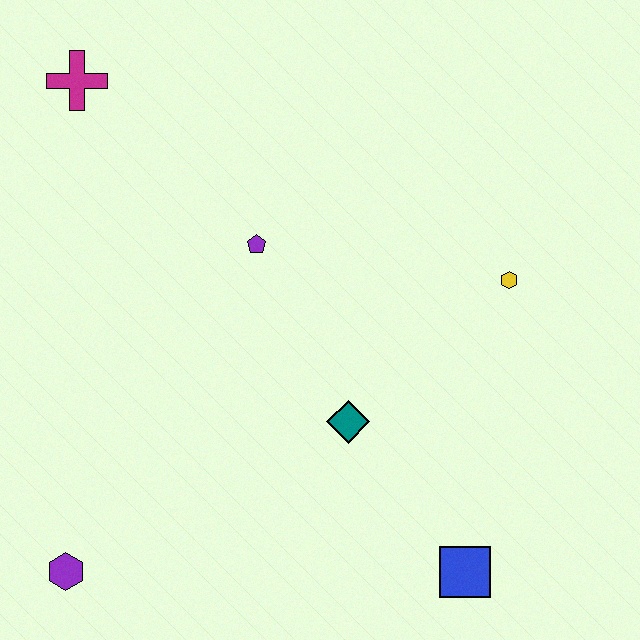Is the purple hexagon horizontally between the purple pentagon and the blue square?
No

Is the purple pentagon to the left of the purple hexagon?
No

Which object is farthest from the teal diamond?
The magenta cross is farthest from the teal diamond.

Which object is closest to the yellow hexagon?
The teal diamond is closest to the yellow hexagon.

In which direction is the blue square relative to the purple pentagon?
The blue square is below the purple pentagon.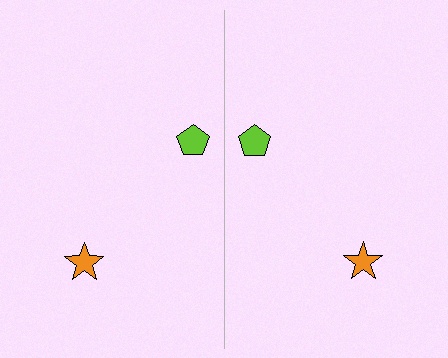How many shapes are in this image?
There are 4 shapes in this image.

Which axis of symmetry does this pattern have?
The pattern has a vertical axis of symmetry running through the center of the image.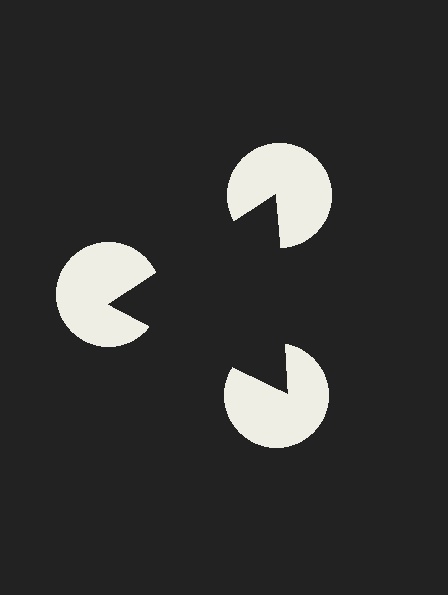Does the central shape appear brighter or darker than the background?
It typically appears slightly darker than the background, even though no actual brightness change is drawn.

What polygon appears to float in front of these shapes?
An illusory triangle — its edges are inferred from the aligned wedge cuts in the pac-man discs, not physically drawn.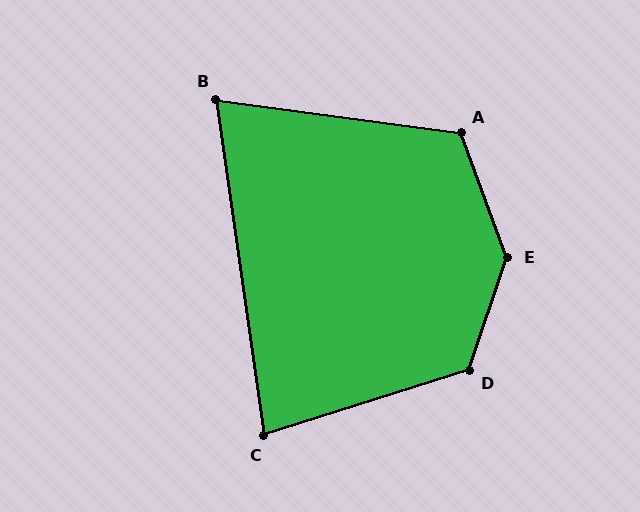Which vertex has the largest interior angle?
E, at approximately 141 degrees.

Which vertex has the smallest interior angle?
B, at approximately 74 degrees.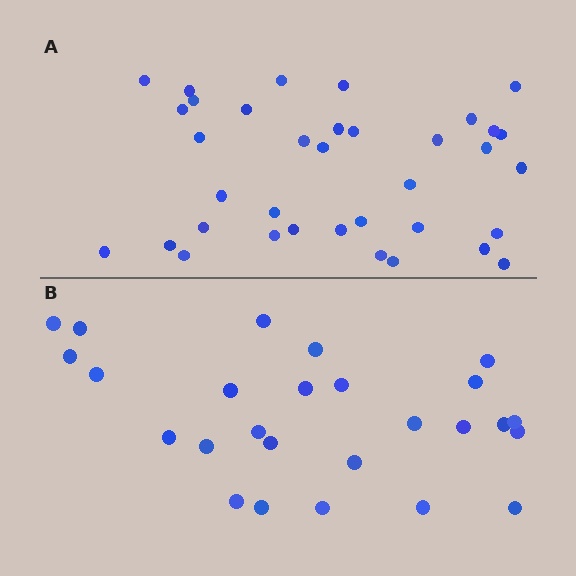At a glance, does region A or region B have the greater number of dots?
Region A (the top region) has more dots.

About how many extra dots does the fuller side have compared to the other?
Region A has roughly 10 or so more dots than region B.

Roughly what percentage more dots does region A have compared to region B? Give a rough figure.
About 40% more.